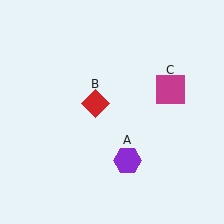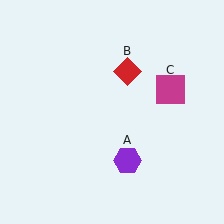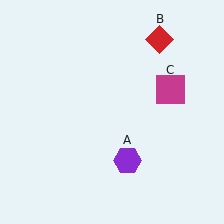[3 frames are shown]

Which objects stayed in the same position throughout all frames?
Purple hexagon (object A) and magenta square (object C) remained stationary.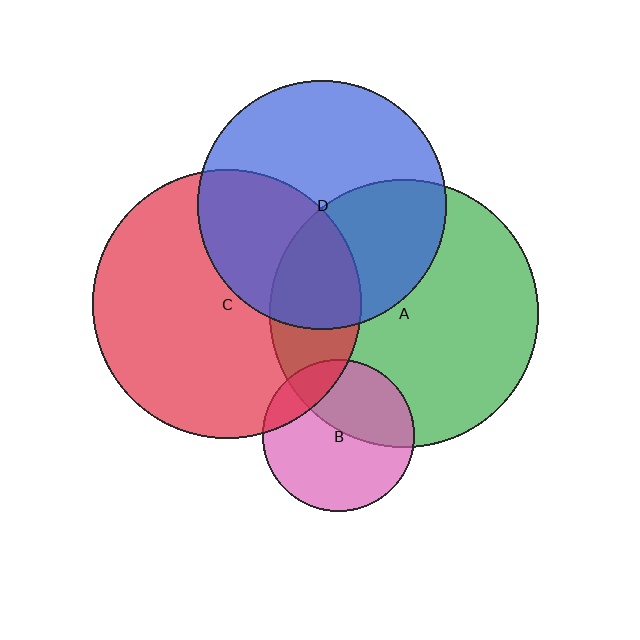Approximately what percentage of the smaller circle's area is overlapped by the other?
Approximately 40%.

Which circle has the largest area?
Circle C (red).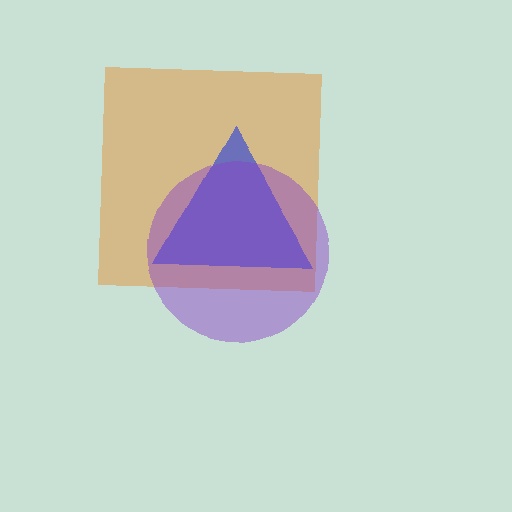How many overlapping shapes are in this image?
There are 3 overlapping shapes in the image.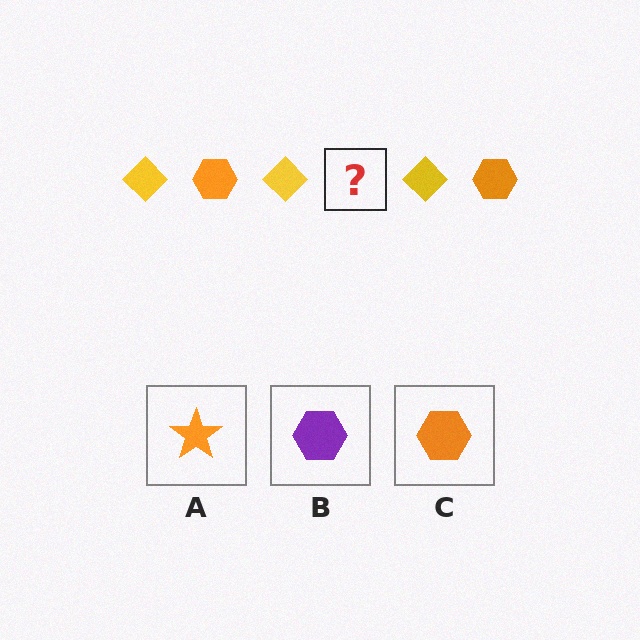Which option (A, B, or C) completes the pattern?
C.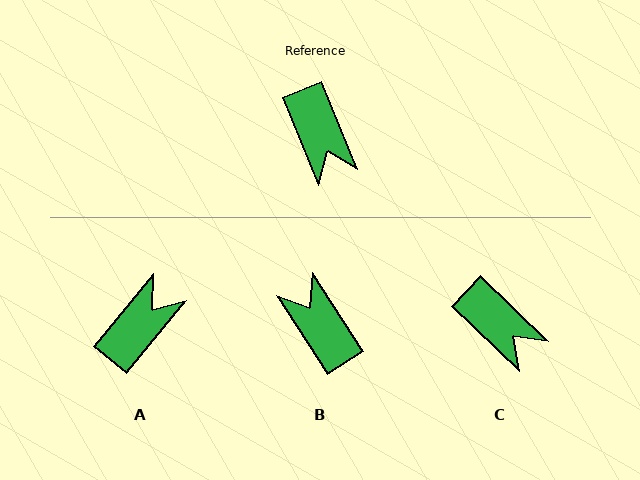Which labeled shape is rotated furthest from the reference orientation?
B, about 169 degrees away.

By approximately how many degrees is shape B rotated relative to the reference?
Approximately 169 degrees clockwise.